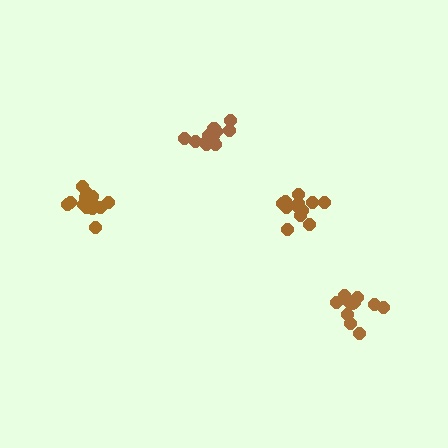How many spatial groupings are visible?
There are 4 spatial groupings.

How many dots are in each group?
Group 1: 14 dots, Group 2: 14 dots, Group 3: 14 dots, Group 4: 12 dots (54 total).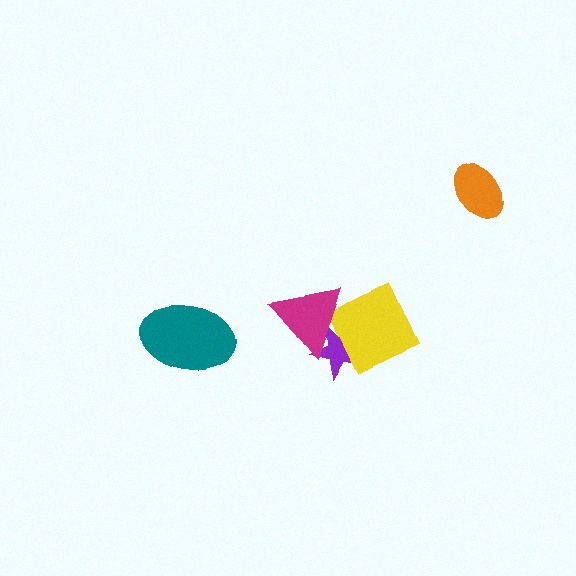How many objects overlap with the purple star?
2 objects overlap with the purple star.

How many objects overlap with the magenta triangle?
2 objects overlap with the magenta triangle.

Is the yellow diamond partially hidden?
Yes, it is partially covered by another shape.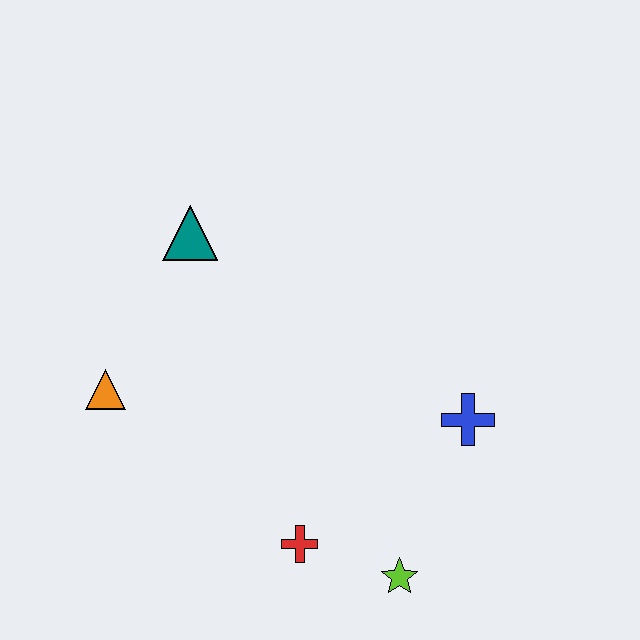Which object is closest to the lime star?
The red cross is closest to the lime star.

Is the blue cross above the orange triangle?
No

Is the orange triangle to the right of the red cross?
No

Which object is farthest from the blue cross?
The orange triangle is farthest from the blue cross.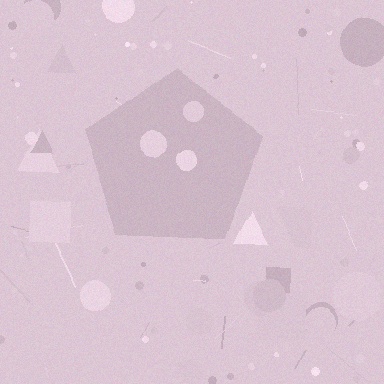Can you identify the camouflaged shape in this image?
The camouflaged shape is a pentagon.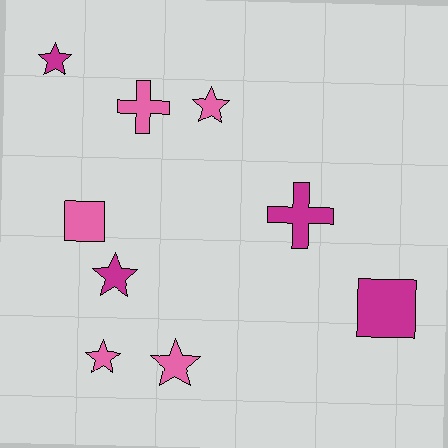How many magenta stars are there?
There are 2 magenta stars.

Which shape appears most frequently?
Star, with 5 objects.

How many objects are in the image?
There are 9 objects.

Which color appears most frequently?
Pink, with 5 objects.